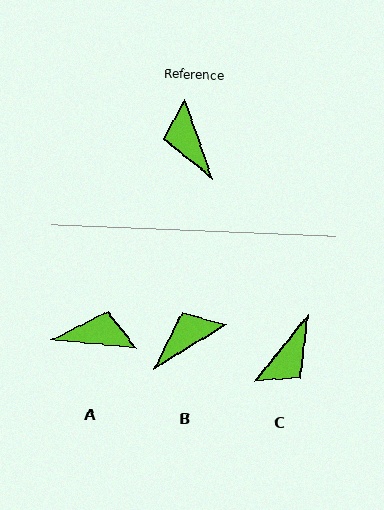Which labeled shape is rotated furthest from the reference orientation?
C, about 122 degrees away.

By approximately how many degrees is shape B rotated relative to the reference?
Approximately 77 degrees clockwise.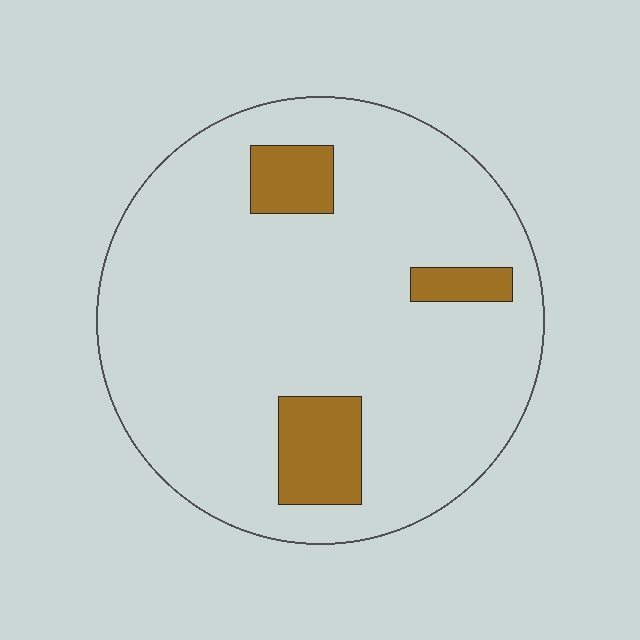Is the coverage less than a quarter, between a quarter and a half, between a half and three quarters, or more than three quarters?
Less than a quarter.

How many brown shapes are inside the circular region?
3.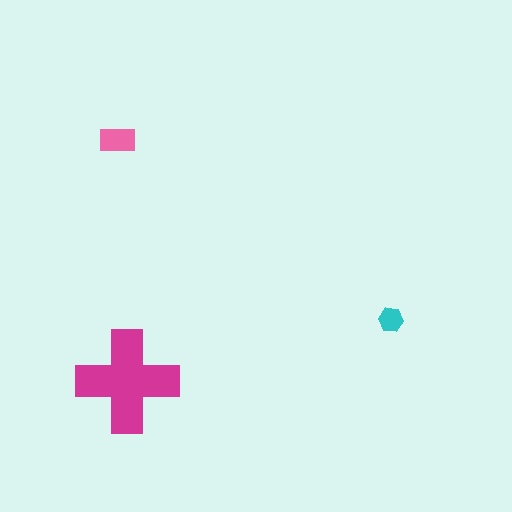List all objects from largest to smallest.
The magenta cross, the pink rectangle, the cyan hexagon.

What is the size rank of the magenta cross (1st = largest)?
1st.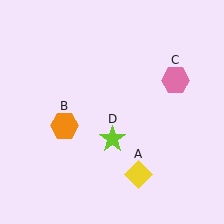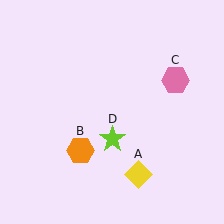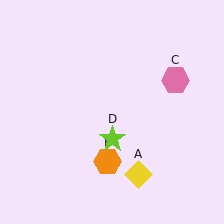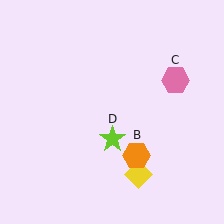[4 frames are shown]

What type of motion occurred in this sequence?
The orange hexagon (object B) rotated counterclockwise around the center of the scene.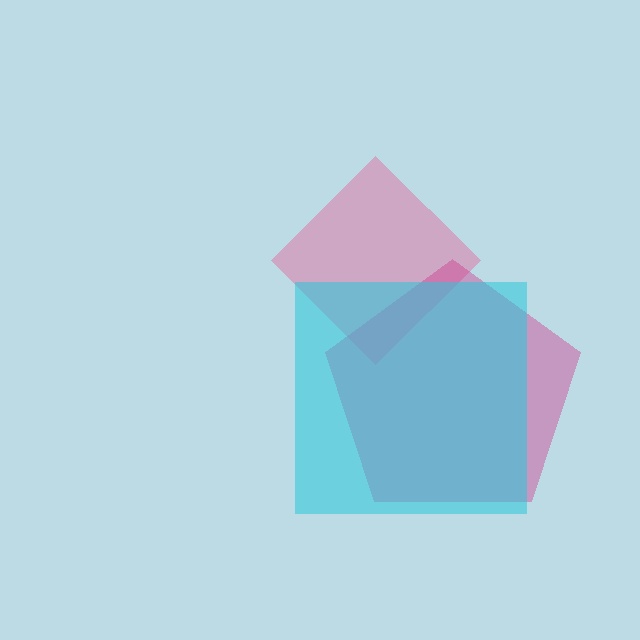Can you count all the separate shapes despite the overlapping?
Yes, there are 3 separate shapes.